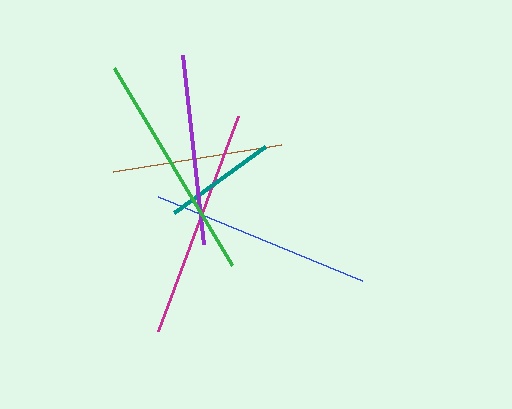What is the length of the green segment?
The green segment is approximately 229 pixels long.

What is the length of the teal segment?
The teal segment is approximately 112 pixels long.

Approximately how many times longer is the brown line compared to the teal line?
The brown line is approximately 1.5 times the length of the teal line.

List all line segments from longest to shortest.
From longest to shortest: magenta, green, blue, purple, brown, teal.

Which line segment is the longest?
The magenta line is the longest at approximately 229 pixels.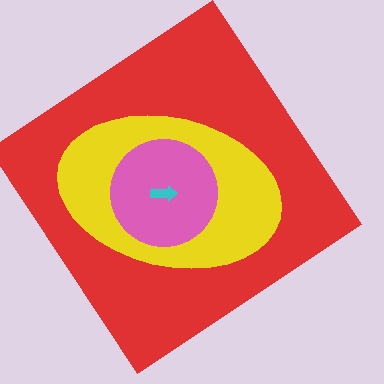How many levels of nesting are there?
4.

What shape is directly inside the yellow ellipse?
The pink circle.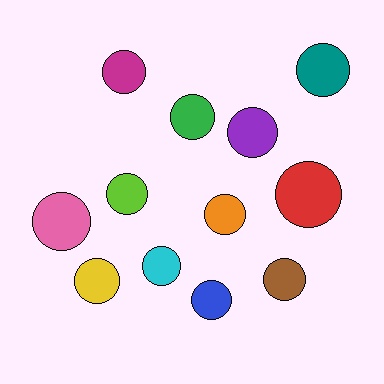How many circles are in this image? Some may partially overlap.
There are 12 circles.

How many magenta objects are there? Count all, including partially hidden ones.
There is 1 magenta object.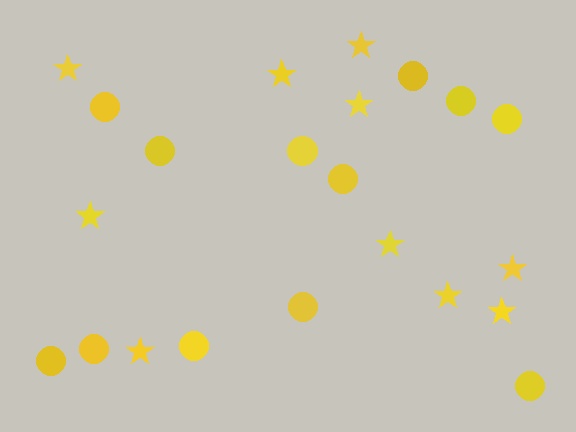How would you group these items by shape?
There are 2 groups: one group of circles (12) and one group of stars (10).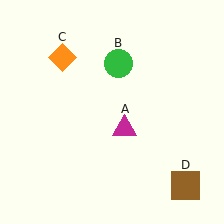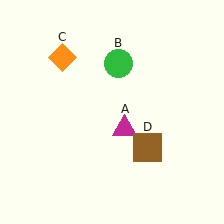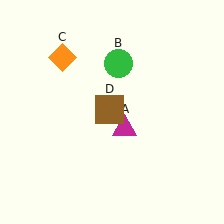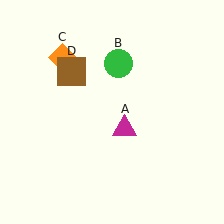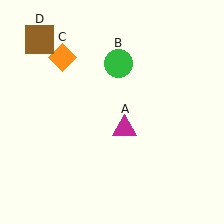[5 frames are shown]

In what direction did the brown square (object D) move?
The brown square (object D) moved up and to the left.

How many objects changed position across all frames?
1 object changed position: brown square (object D).